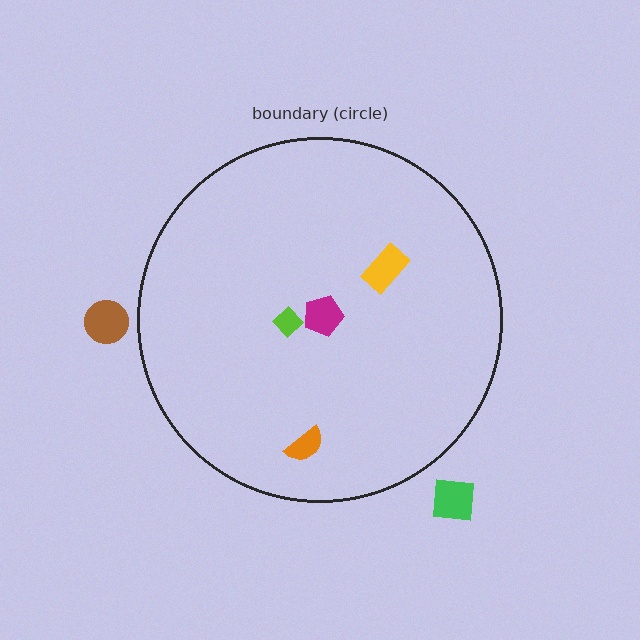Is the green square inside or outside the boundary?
Outside.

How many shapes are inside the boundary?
4 inside, 2 outside.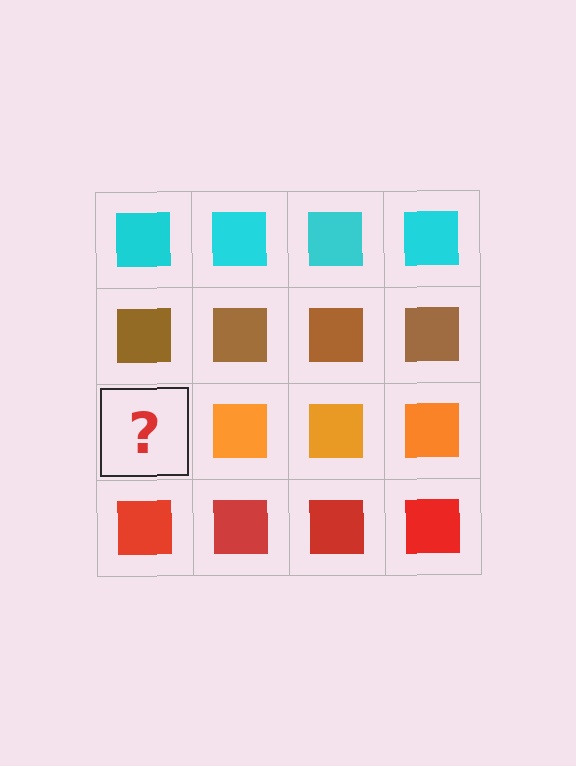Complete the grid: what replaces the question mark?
The question mark should be replaced with an orange square.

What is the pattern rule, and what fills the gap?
The rule is that each row has a consistent color. The gap should be filled with an orange square.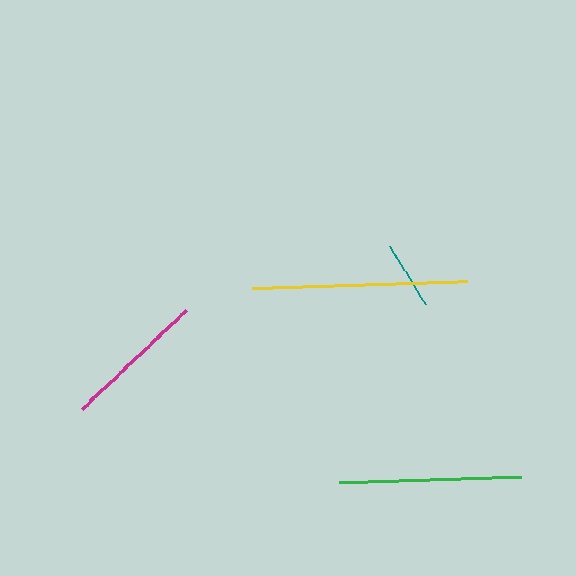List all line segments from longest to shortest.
From longest to shortest: yellow, green, magenta, teal.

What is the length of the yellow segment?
The yellow segment is approximately 215 pixels long.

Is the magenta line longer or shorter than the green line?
The green line is longer than the magenta line.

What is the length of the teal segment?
The teal segment is approximately 69 pixels long.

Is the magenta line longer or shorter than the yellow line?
The yellow line is longer than the magenta line.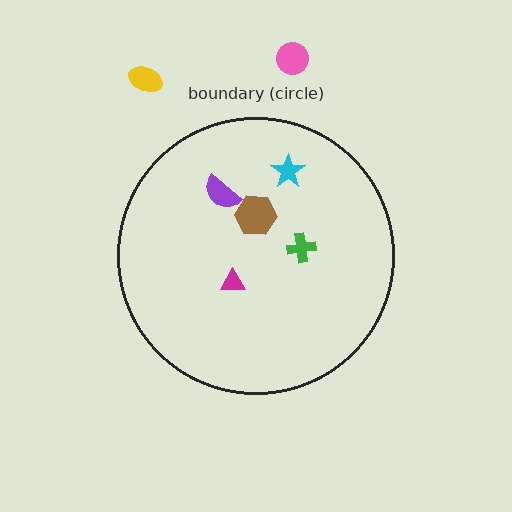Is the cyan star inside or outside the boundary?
Inside.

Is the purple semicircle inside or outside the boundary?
Inside.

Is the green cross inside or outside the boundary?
Inside.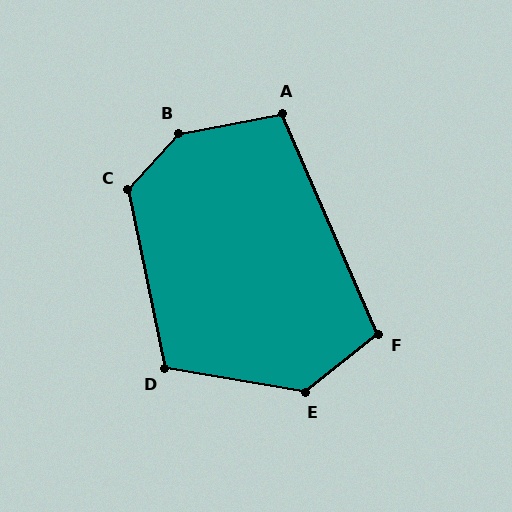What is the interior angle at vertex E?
Approximately 132 degrees (obtuse).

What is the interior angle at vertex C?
Approximately 126 degrees (obtuse).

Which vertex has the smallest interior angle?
A, at approximately 103 degrees.